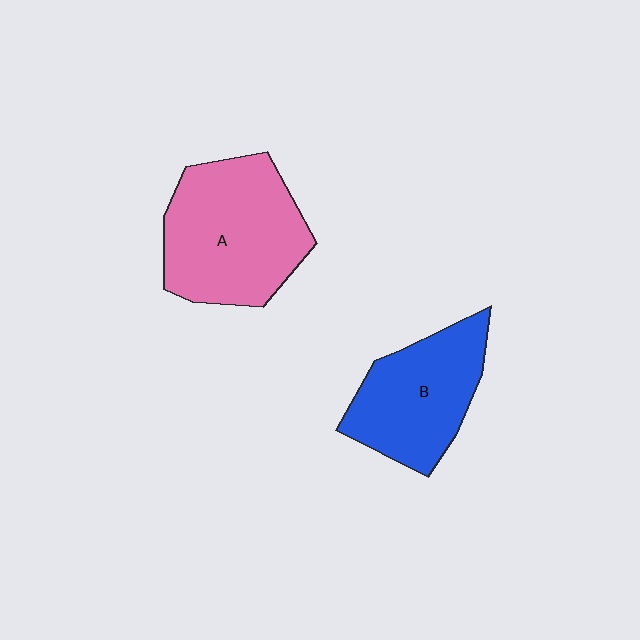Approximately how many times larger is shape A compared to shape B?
Approximately 1.3 times.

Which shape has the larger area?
Shape A (pink).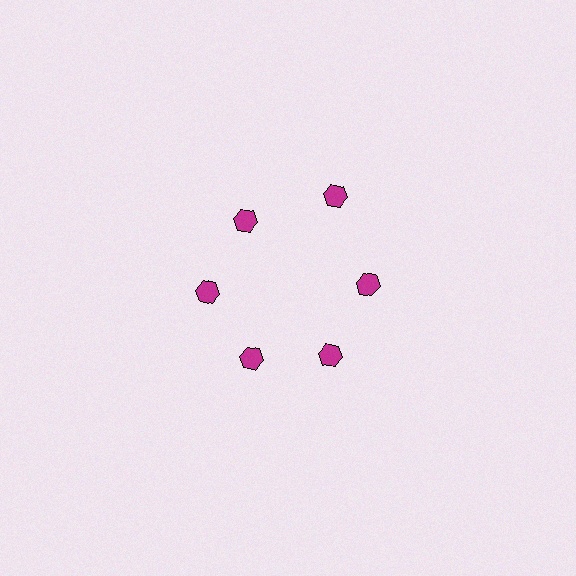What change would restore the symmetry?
The symmetry would be restored by moving it inward, back onto the ring so that all 6 hexagons sit at equal angles and equal distance from the center.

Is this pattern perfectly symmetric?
No. The 6 magenta hexagons are arranged in a ring, but one element near the 1 o'clock position is pushed outward from the center, breaking the 6-fold rotational symmetry.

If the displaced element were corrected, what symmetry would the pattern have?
It would have 6-fold rotational symmetry — the pattern would map onto itself every 60 degrees.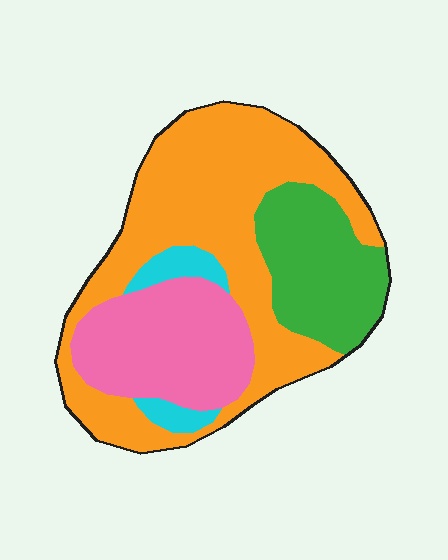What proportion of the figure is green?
Green takes up less than a quarter of the figure.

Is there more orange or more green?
Orange.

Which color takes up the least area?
Cyan, at roughly 5%.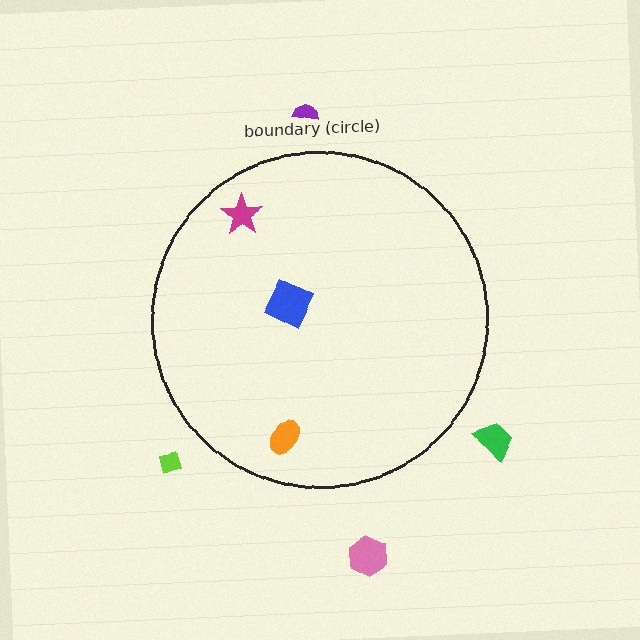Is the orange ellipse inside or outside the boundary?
Inside.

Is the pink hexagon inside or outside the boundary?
Outside.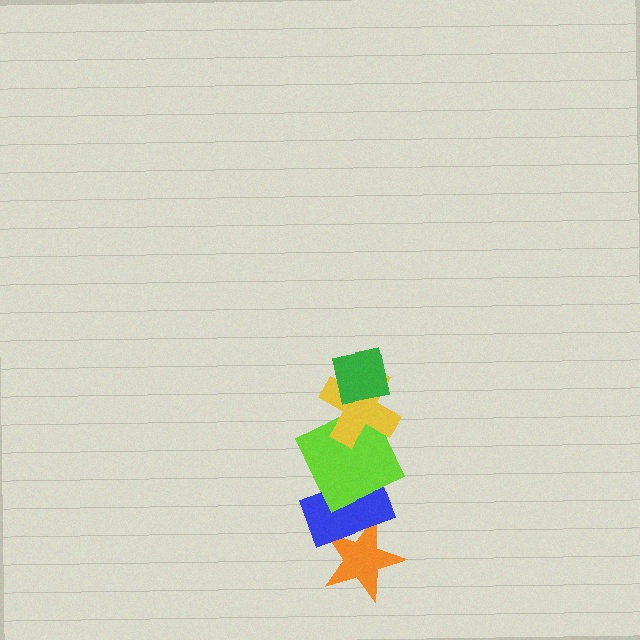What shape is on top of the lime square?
The yellow cross is on top of the lime square.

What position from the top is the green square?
The green square is 1st from the top.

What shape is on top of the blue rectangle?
The lime square is on top of the blue rectangle.